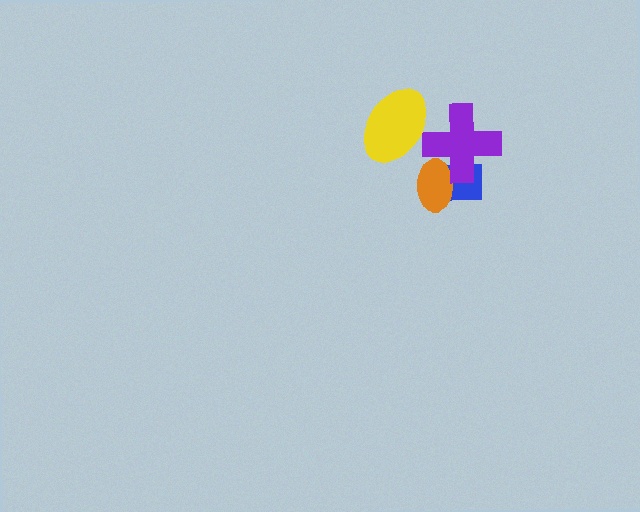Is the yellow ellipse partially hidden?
No, no other shape covers it.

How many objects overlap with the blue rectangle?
2 objects overlap with the blue rectangle.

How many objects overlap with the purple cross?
3 objects overlap with the purple cross.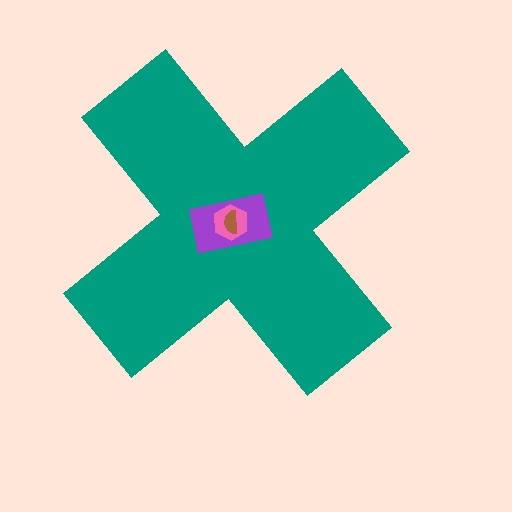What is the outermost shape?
The teal cross.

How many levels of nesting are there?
4.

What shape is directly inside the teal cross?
The purple rectangle.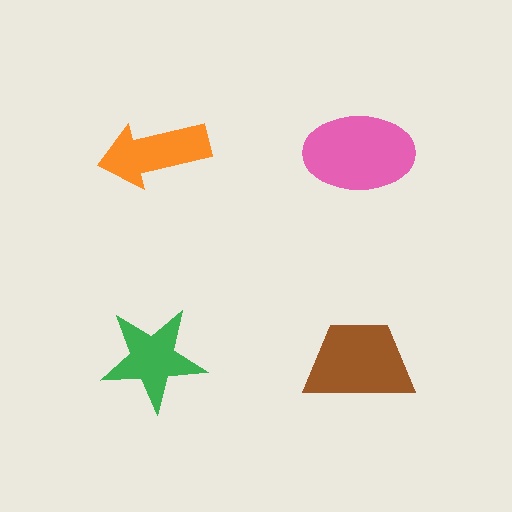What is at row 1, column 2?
A pink ellipse.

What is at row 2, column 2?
A brown trapezoid.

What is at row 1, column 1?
An orange arrow.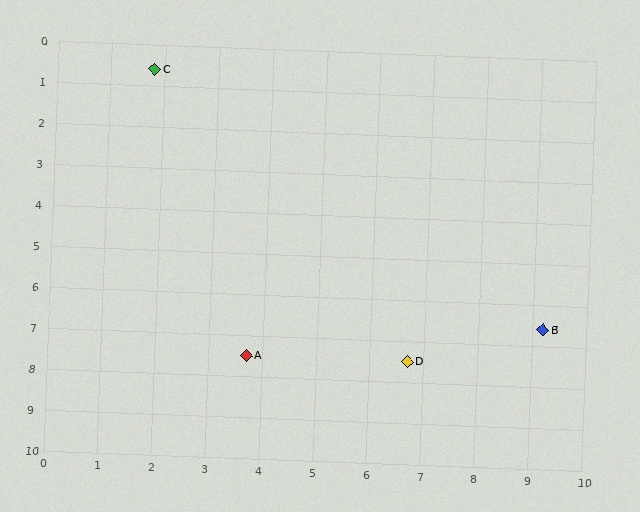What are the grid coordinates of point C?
Point C is at approximately (1.8, 0.6).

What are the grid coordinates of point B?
Point B is at approximately (9.2, 6.6).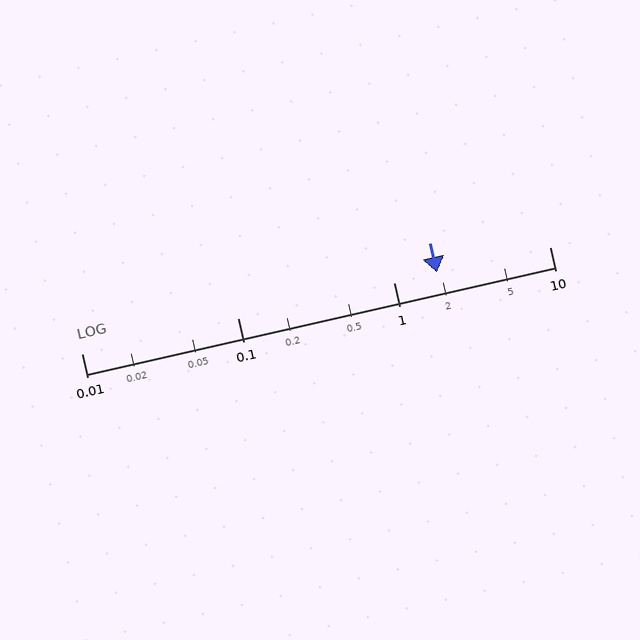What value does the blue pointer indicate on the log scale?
The pointer indicates approximately 1.9.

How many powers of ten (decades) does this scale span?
The scale spans 3 decades, from 0.01 to 10.